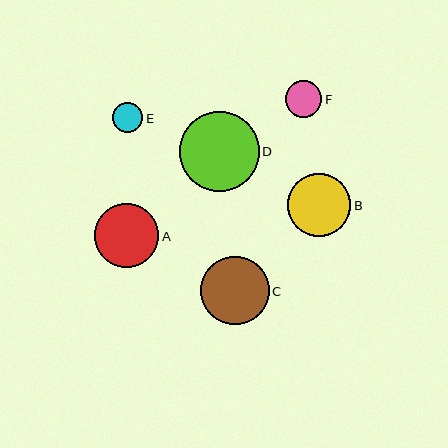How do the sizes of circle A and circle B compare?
Circle A and circle B are approximately the same size.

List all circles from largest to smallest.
From largest to smallest: D, C, A, B, F, E.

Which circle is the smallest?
Circle E is the smallest with a size of approximately 30 pixels.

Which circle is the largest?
Circle D is the largest with a size of approximately 80 pixels.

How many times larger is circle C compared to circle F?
Circle C is approximately 1.9 times the size of circle F.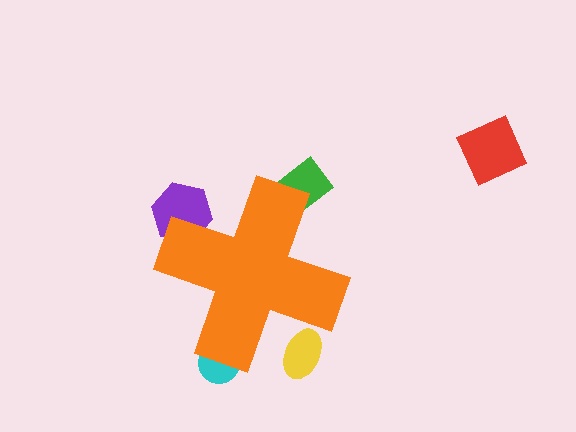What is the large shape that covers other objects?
An orange cross.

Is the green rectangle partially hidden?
Yes, the green rectangle is partially hidden behind the orange cross.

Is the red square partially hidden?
No, the red square is fully visible.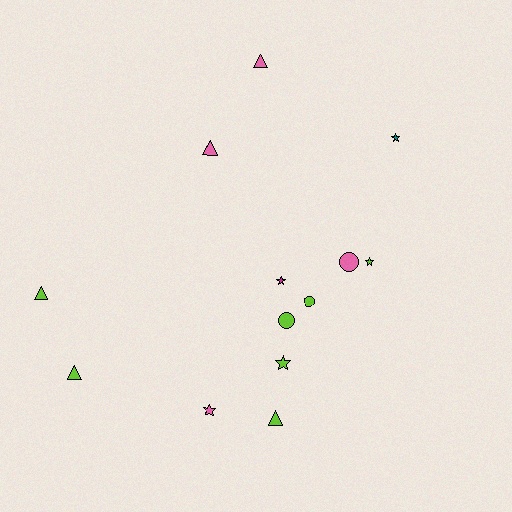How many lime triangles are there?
There are 3 lime triangles.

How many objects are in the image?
There are 13 objects.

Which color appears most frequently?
Lime, with 7 objects.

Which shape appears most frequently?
Star, with 5 objects.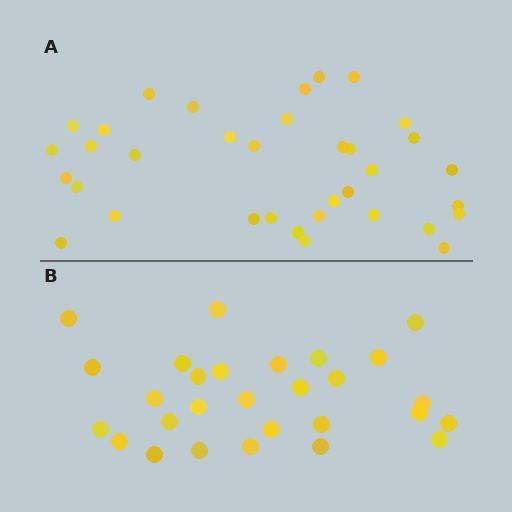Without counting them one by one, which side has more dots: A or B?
Region A (the top region) has more dots.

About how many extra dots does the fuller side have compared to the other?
Region A has roughly 8 or so more dots than region B.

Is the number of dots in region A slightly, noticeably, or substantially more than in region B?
Region A has noticeably more, but not dramatically so. The ratio is roughly 1.2 to 1.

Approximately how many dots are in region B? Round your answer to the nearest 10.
About 30 dots. (The exact count is 28, which rounds to 30.)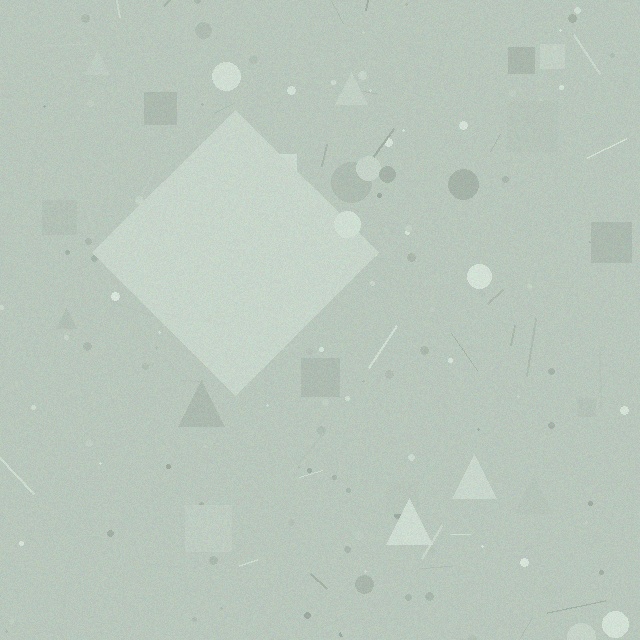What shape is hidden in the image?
A diamond is hidden in the image.